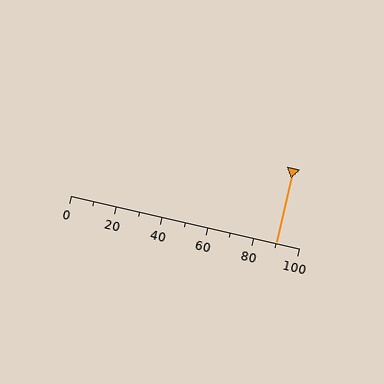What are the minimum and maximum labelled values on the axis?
The axis runs from 0 to 100.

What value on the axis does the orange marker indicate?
The marker indicates approximately 90.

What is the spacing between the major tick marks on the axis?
The major ticks are spaced 20 apart.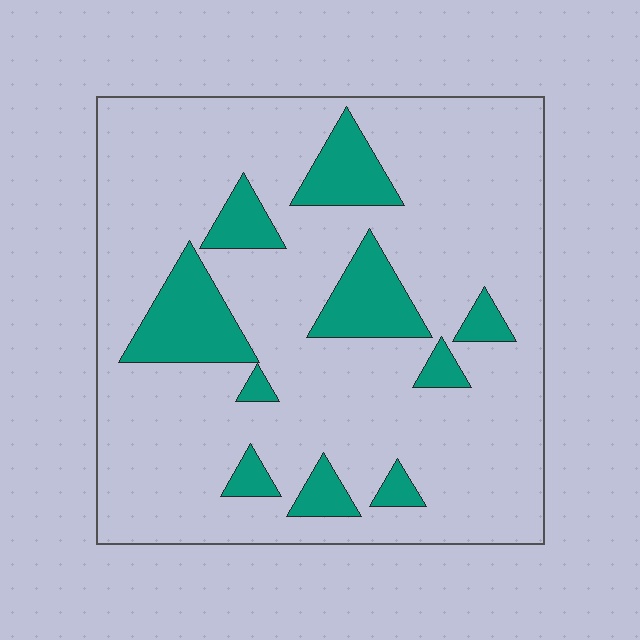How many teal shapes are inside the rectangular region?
10.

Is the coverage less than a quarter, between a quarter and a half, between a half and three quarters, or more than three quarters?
Less than a quarter.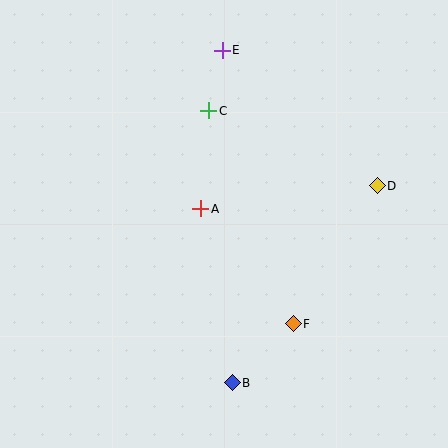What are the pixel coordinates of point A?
Point A is at (201, 209).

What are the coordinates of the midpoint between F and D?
The midpoint between F and D is at (335, 255).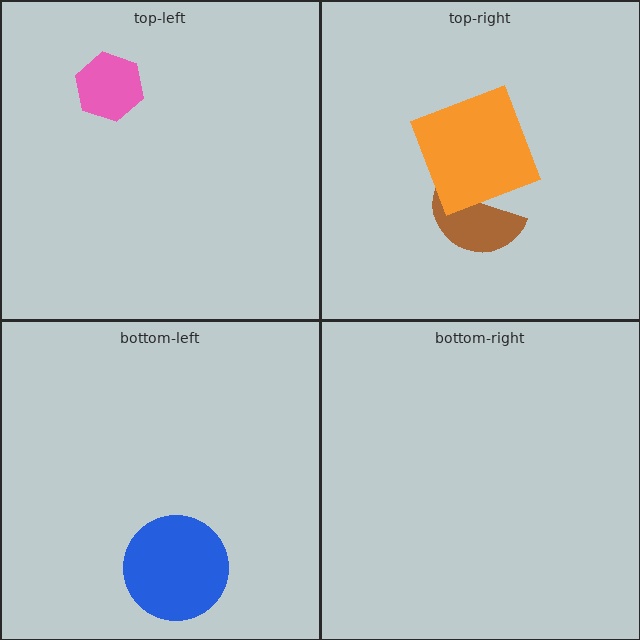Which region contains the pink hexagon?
The top-left region.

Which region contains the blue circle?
The bottom-left region.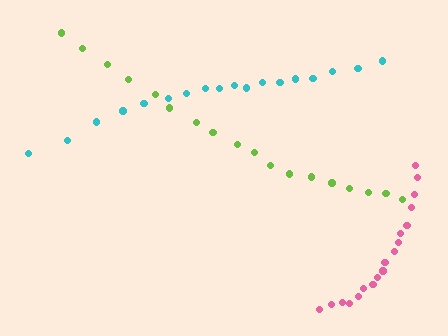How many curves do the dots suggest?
There are 3 distinct paths.